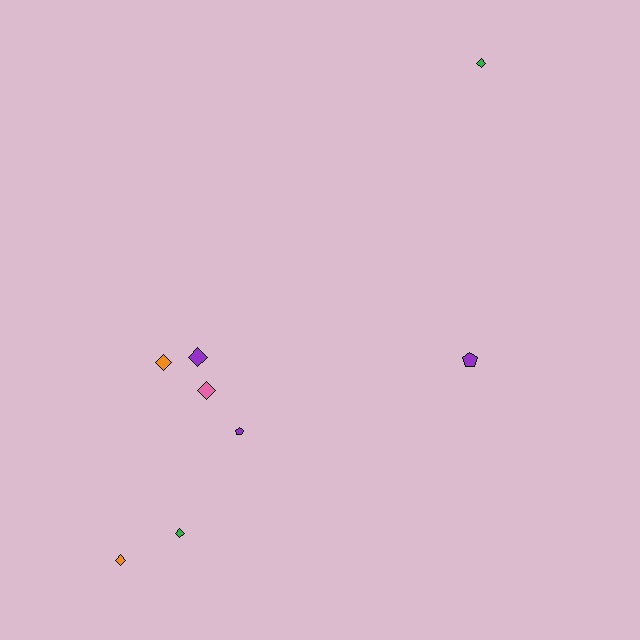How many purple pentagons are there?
There are 2 purple pentagons.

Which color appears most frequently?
Purple, with 3 objects.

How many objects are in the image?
There are 8 objects.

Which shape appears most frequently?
Diamond, with 6 objects.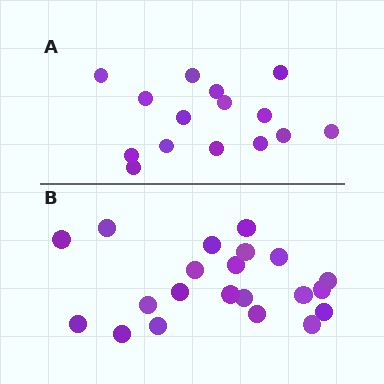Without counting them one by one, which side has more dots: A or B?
Region B (the bottom region) has more dots.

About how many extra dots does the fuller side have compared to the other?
Region B has about 6 more dots than region A.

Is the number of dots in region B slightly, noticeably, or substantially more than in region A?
Region B has noticeably more, but not dramatically so. The ratio is roughly 1.4 to 1.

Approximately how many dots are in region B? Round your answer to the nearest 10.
About 20 dots. (The exact count is 21, which rounds to 20.)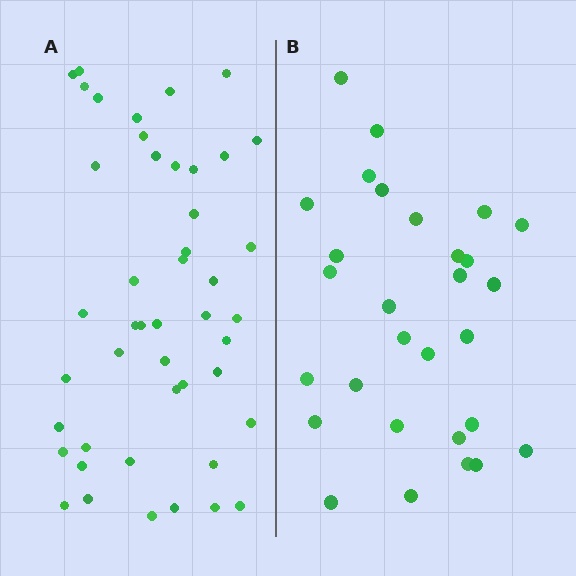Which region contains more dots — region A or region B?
Region A (the left region) has more dots.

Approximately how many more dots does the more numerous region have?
Region A has approximately 15 more dots than region B.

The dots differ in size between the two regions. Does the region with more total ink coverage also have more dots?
No. Region B has more total ink coverage because its dots are larger, but region A actually contains more individual dots. Total area can be misleading — the number of items is what matters here.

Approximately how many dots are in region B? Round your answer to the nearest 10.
About 30 dots. (The exact count is 29, which rounds to 30.)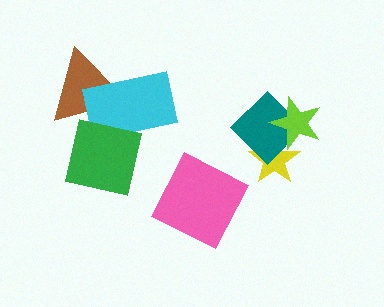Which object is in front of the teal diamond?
The lime star is in front of the teal diamond.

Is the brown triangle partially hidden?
Yes, it is partially covered by another shape.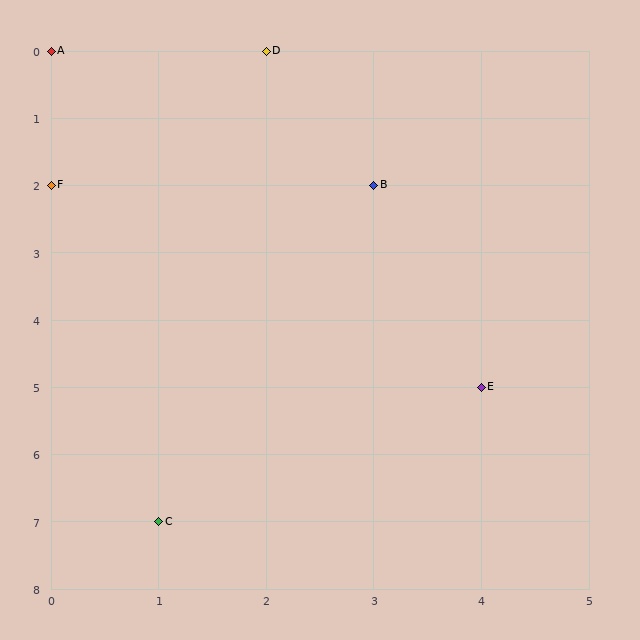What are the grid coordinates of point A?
Point A is at grid coordinates (0, 0).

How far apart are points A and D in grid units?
Points A and D are 2 columns apart.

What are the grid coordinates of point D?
Point D is at grid coordinates (2, 0).